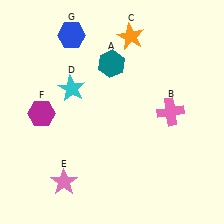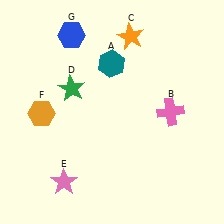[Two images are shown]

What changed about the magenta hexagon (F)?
In Image 1, F is magenta. In Image 2, it changed to orange.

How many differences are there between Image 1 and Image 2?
There are 2 differences between the two images.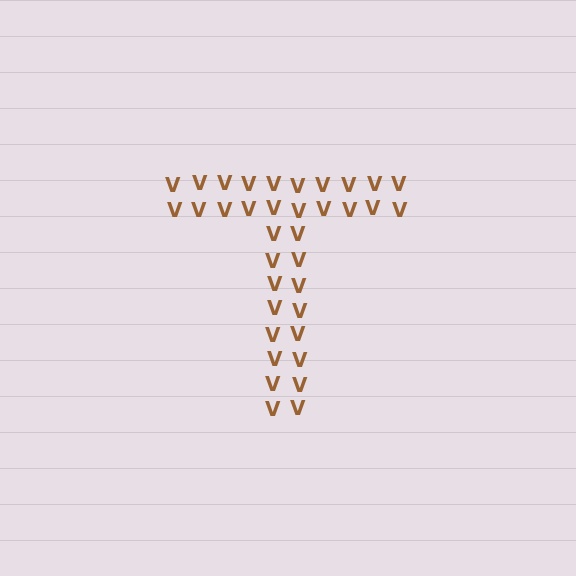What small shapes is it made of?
It is made of small letter V's.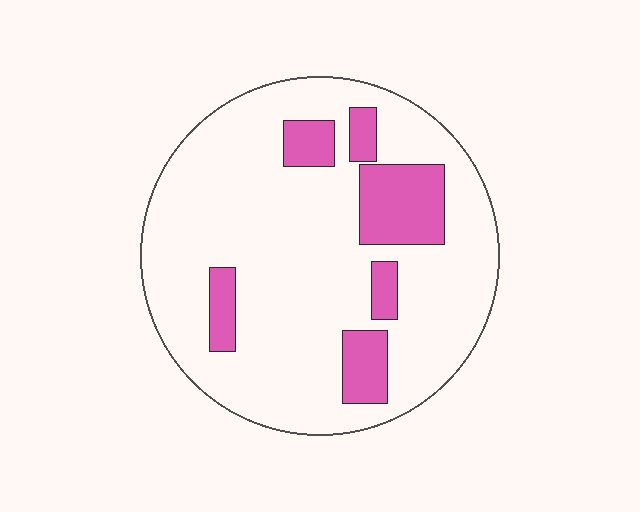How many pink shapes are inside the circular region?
6.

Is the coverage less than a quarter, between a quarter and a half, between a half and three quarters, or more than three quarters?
Less than a quarter.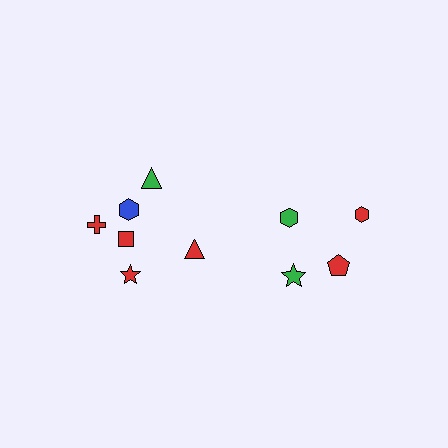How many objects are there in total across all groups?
There are 10 objects.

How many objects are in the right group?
There are 4 objects.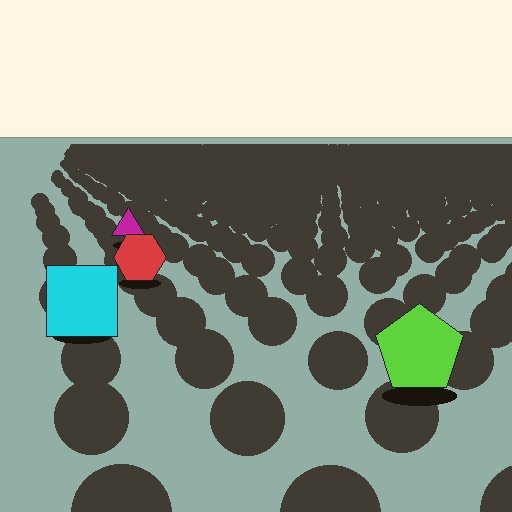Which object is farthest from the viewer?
The magenta triangle is farthest from the viewer. It appears smaller and the ground texture around it is denser.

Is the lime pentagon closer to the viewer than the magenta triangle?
Yes. The lime pentagon is closer — you can tell from the texture gradient: the ground texture is coarser near it.